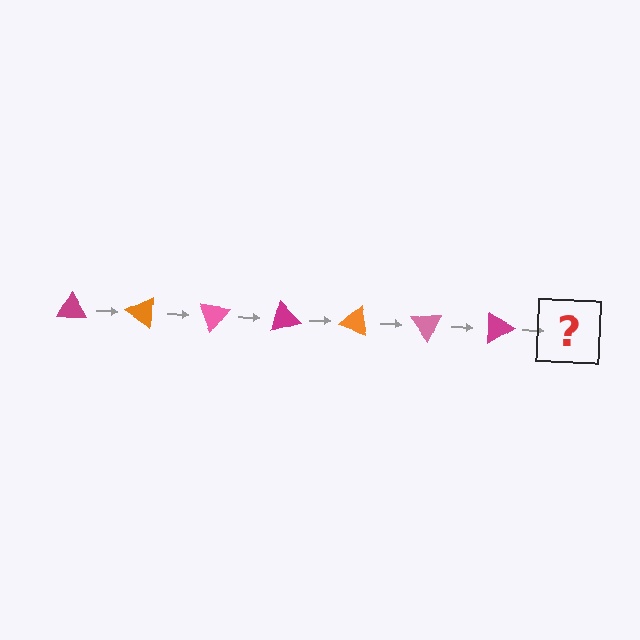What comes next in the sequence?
The next element should be an orange triangle, rotated 245 degrees from the start.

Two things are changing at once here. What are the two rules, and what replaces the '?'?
The two rules are that it rotates 35 degrees each step and the color cycles through magenta, orange, and pink. The '?' should be an orange triangle, rotated 245 degrees from the start.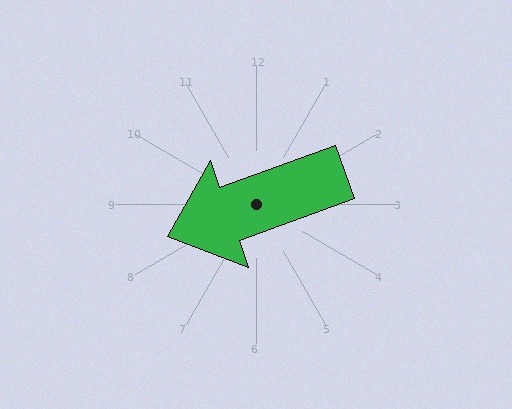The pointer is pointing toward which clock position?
Roughly 8 o'clock.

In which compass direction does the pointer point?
West.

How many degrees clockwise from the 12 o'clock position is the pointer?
Approximately 250 degrees.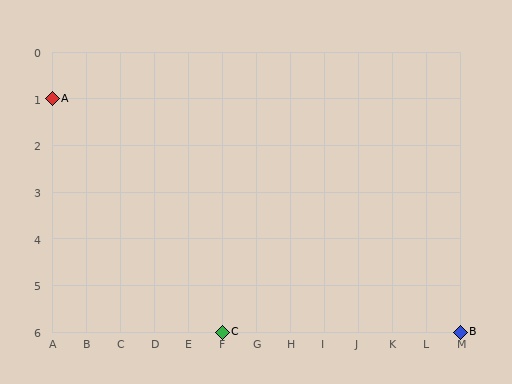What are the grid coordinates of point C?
Point C is at grid coordinates (F, 6).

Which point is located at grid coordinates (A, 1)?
Point A is at (A, 1).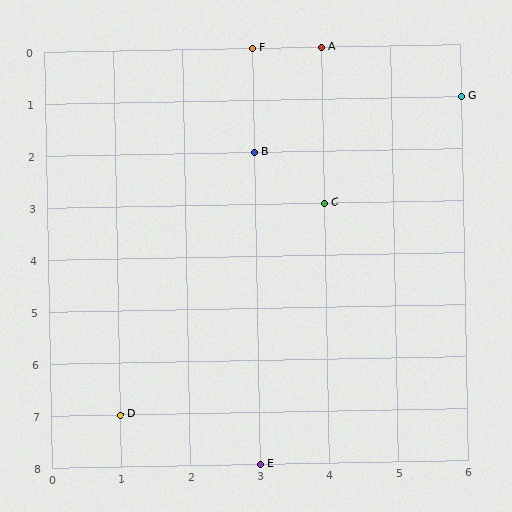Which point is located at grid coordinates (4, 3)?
Point C is at (4, 3).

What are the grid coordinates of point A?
Point A is at grid coordinates (4, 0).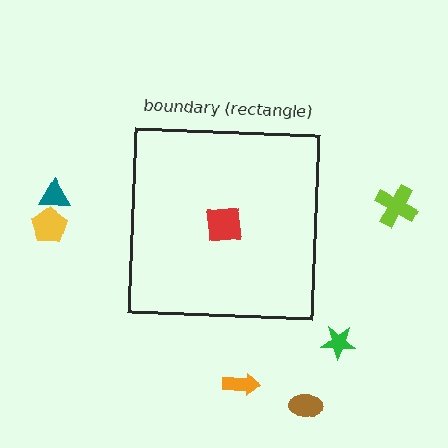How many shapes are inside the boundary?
1 inside, 6 outside.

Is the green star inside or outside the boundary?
Outside.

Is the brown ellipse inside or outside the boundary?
Outside.